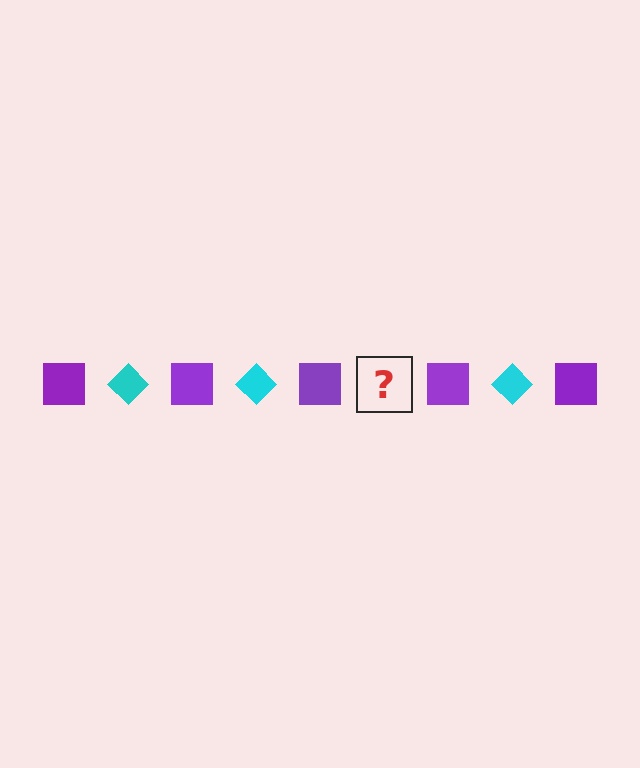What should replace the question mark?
The question mark should be replaced with a cyan diamond.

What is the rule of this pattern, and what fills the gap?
The rule is that the pattern alternates between purple square and cyan diamond. The gap should be filled with a cyan diamond.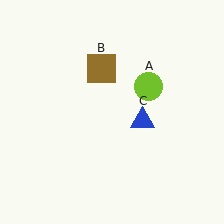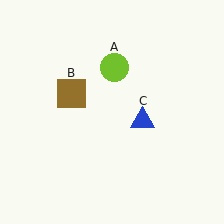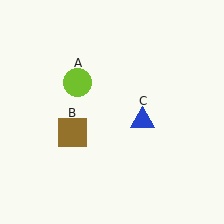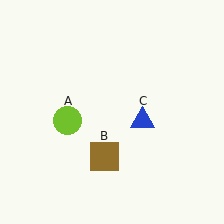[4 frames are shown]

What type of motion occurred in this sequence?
The lime circle (object A), brown square (object B) rotated counterclockwise around the center of the scene.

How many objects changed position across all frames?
2 objects changed position: lime circle (object A), brown square (object B).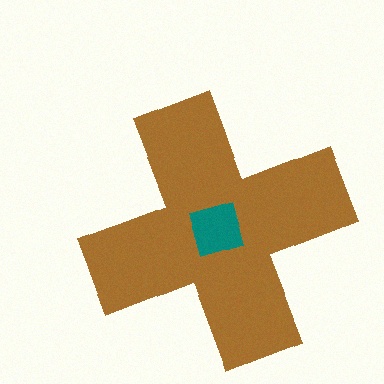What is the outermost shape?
The brown cross.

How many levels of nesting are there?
2.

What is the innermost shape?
The teal diamond.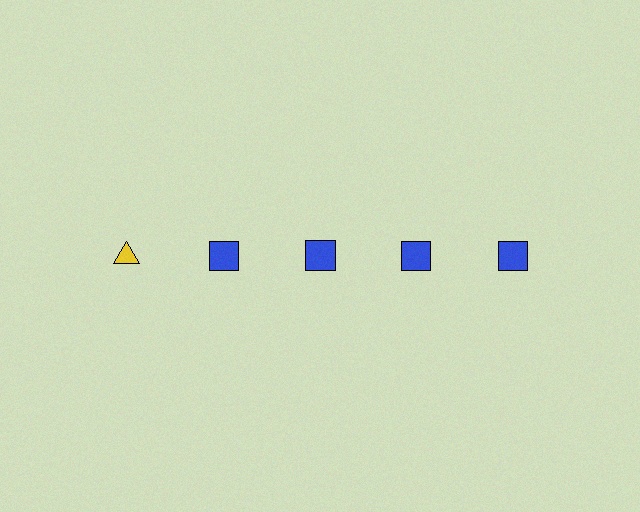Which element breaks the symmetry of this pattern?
The yellow triangle in the top row, leftmost column breaks the symmetry. All other shapes are blue squares.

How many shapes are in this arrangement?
There are 5 shapes arranged in a grid pattern.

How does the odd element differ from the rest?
It differs in both color (yellow instead of blue) and shape (triangle instead of square).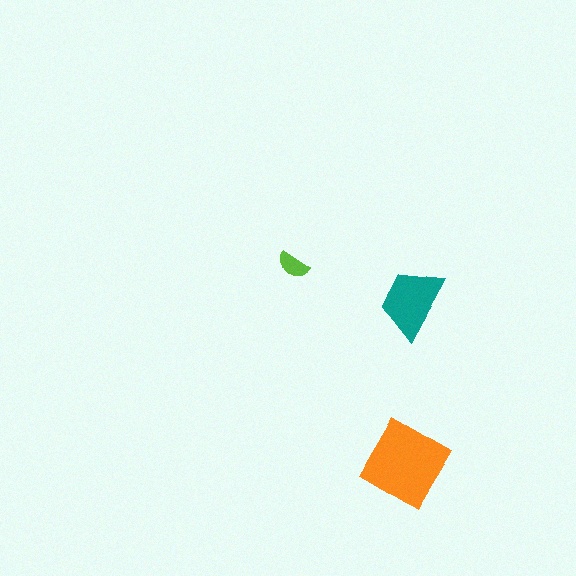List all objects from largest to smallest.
The orange diamond, the teal trapezoid, the lime semicircle.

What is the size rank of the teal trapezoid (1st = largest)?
2nd.